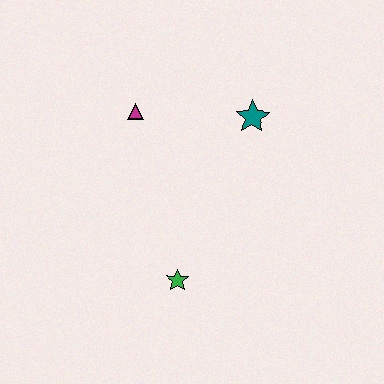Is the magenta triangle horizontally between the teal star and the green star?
No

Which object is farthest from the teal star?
The green star is farthest from the teal star.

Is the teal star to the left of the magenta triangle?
No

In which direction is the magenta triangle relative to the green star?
The magenta triangle is above the green star.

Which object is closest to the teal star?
The magenta triangle is closest to the teal star.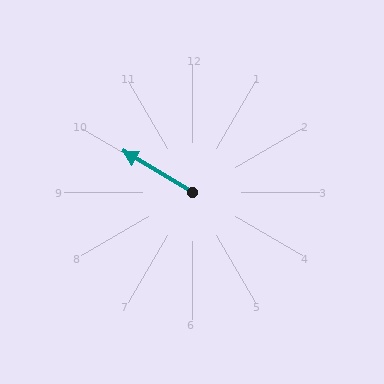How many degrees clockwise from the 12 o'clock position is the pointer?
Approximately 301 degrees.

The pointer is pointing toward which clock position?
Roughly 10 o'clock.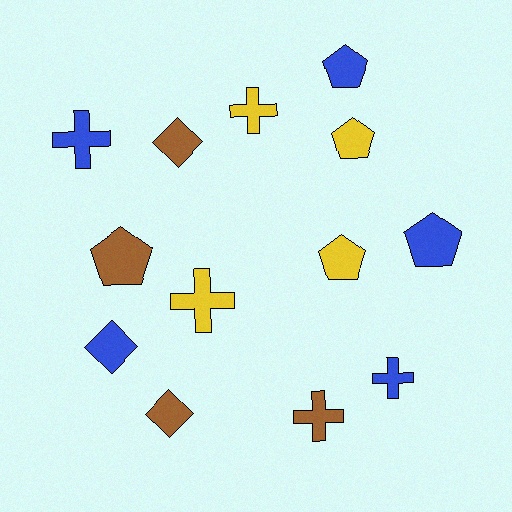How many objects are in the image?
There are 13 objects.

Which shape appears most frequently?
Pentagon, with 5 objects.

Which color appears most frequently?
Blue, with 5 objects.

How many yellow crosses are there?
There are 2 yellow crosses.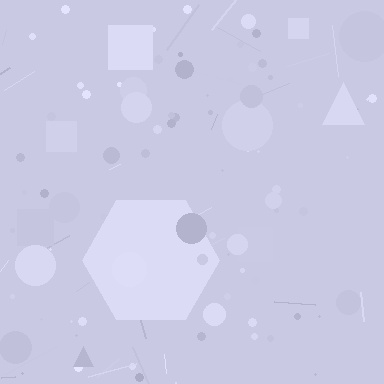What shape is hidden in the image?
A hexagon is hidden in the image.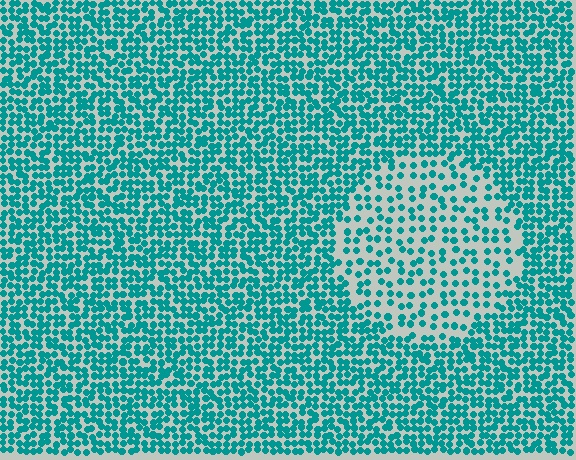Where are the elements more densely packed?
The elements are more densely packed outside the circle boundary.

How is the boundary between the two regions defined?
The boundary is defined by a change in element density (approximately 2.1x ratio). All elements are the same color, size, and shape.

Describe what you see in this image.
The image contains small teal elements arranged at two different densities. A circle-shaped region is visible where the elements are less densely packed than the surrounding area.